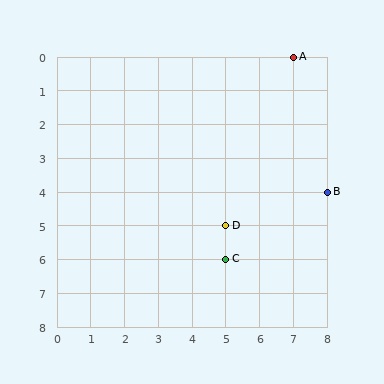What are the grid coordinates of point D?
Point D is at grid coordinates (5, 5).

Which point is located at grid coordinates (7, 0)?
Point A is at (7, 0).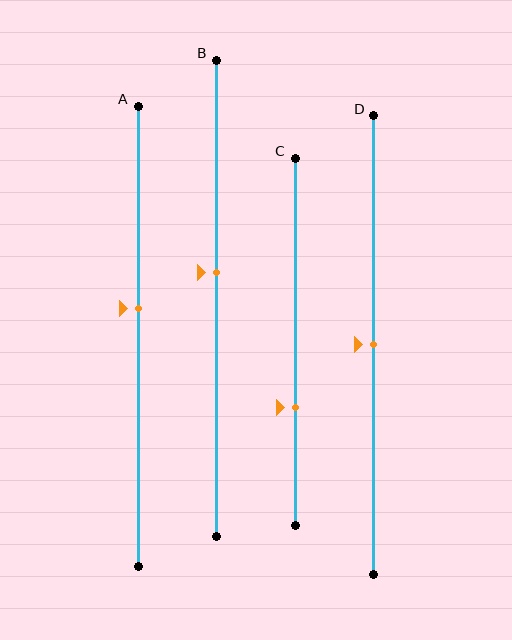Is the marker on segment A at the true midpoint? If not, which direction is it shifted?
No, the marker on segment A is shifted upward by about 6% of the segment length.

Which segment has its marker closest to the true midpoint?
Segment D has its marker closest to the true midpoint.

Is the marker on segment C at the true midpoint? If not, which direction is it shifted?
No, the marker on segment C is shifted downward by about 18% of the segment length.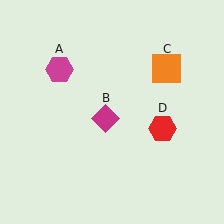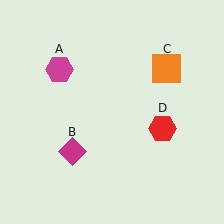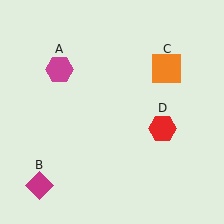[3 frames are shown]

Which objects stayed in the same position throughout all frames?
Magenta hexagon (object A) and orange square (object C) and red hexagon (object D) remained stationary.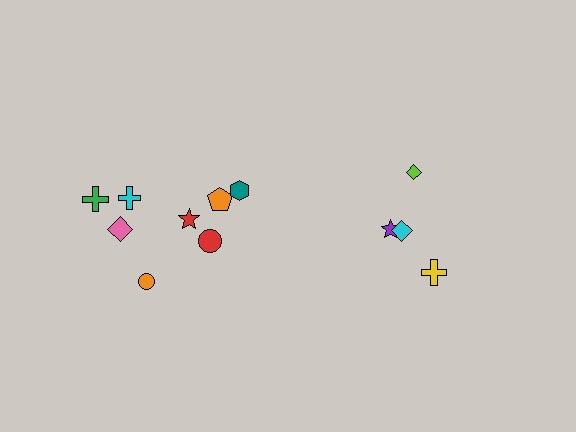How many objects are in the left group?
There are 8 objects.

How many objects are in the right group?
There are 4 objects.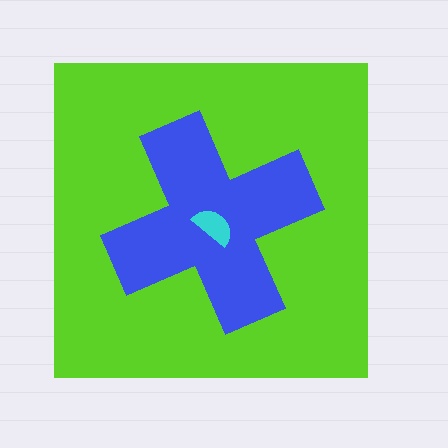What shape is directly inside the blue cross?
The cyan semicircle.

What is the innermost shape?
The cyan semicircle.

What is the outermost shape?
The lime square.